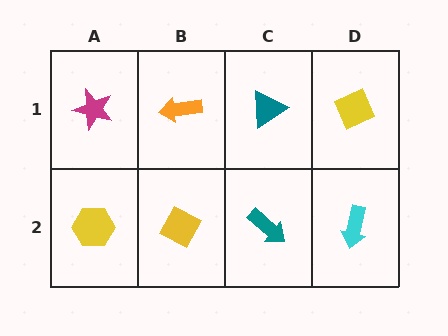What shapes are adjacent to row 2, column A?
A magenta star (row 1, column A), a yellow diamond (row 2, column B).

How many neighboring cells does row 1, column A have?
2.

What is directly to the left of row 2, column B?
A yellow hexagon.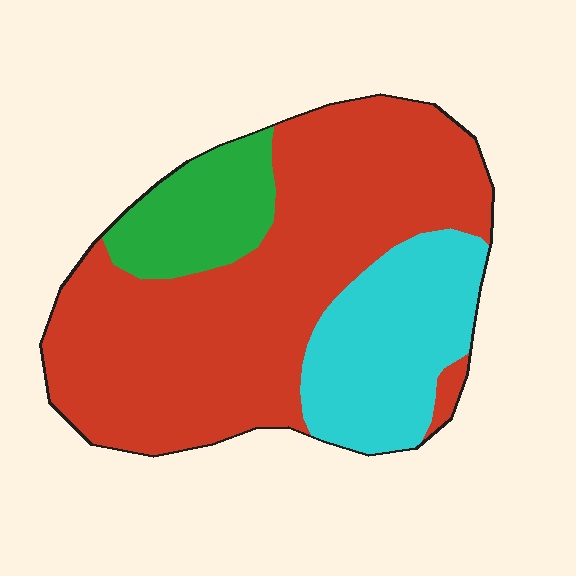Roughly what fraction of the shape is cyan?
Cyan covers about 25% of the shape.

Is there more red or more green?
Red.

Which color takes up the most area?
Red, at roughly 65%.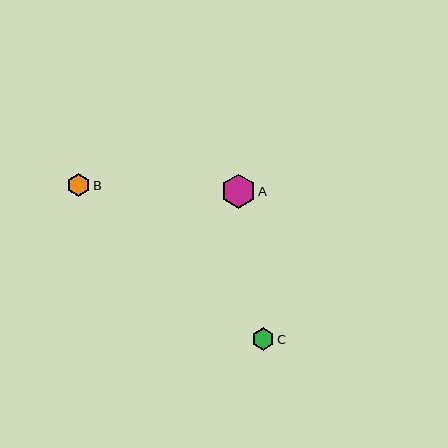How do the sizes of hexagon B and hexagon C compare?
Hexagon B and hexagon C are approximately the same size.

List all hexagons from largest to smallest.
From largest to smallest: A, B, C.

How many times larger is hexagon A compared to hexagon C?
Hexagon A is approximately 1.5 times the size of hexagon C.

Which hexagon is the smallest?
Hexagon C is the smallest with a size of approximately 22 pixels.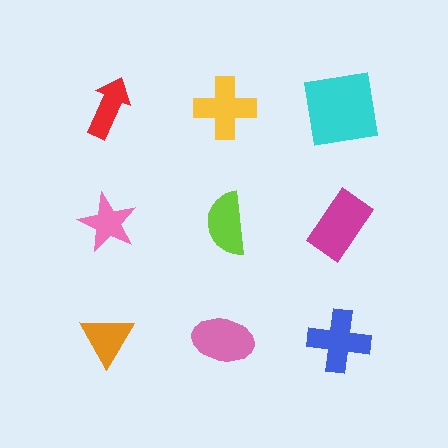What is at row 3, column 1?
An orange triangle.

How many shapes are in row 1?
3 shapes.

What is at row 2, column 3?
A magenta rectangle.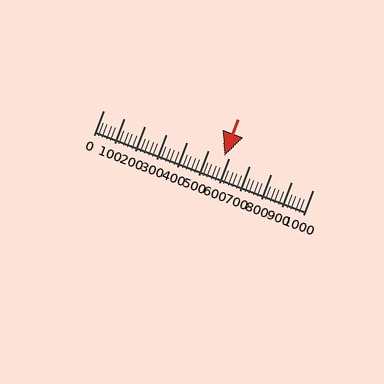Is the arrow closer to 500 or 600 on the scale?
The arrow is closer to 600.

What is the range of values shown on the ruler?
The ruler shows values from 0 to 1000.